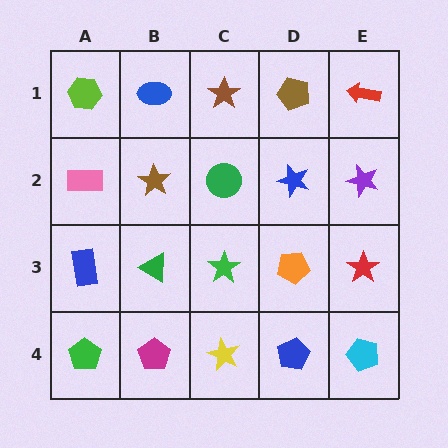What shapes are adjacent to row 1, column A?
A pink rectangle (row 2, column A), a blue ellipse (row 1, column B).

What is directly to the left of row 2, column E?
A blue star.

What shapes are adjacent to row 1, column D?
A blue star (row 2, column D), a brown star (row 1, column C), a red arrow (row 1, column E).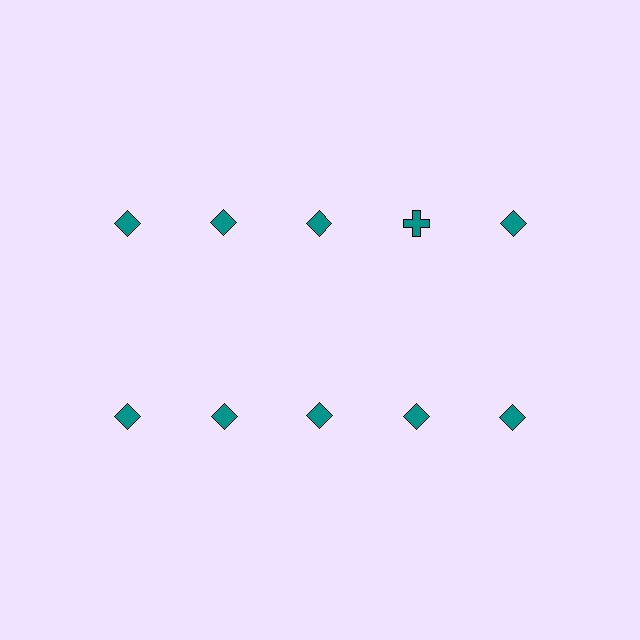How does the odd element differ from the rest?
It has a different shape: cross instead of diamond.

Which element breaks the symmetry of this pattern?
The teal cross in the top row, second from right column breaks the symmetry. All other shapes are teal diamonds.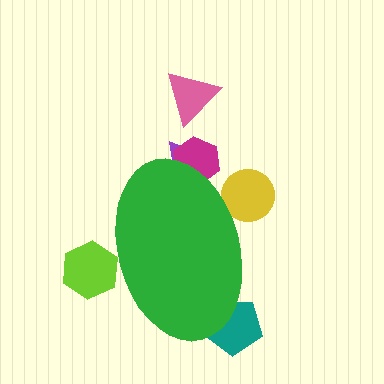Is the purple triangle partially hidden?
Yes, the purple triangle is partially hidden behind the green ellipse.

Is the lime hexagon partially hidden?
Yes, the lime hexagon is partially hidden behind the green ellipse.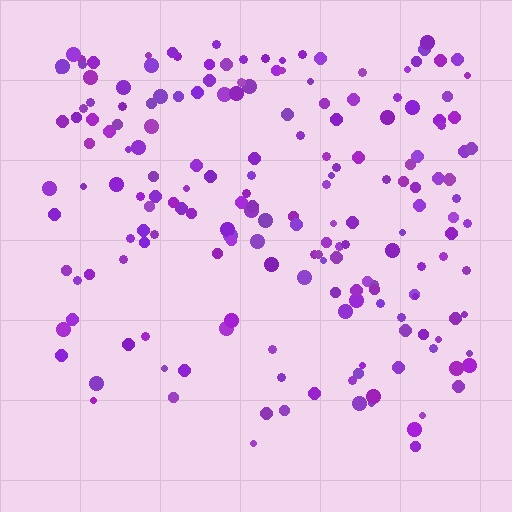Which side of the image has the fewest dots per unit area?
The bottom.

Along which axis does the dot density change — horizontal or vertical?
Vertical.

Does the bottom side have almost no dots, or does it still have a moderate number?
Still a moderate number, just noticeably fewer than the top.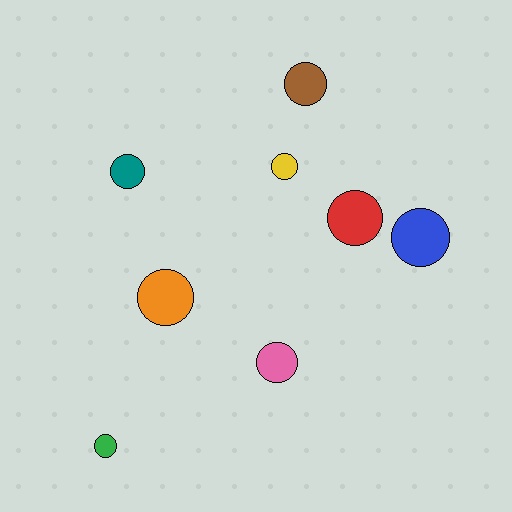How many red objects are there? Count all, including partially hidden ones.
There is 1 red object.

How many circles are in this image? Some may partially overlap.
There are 8 circles.